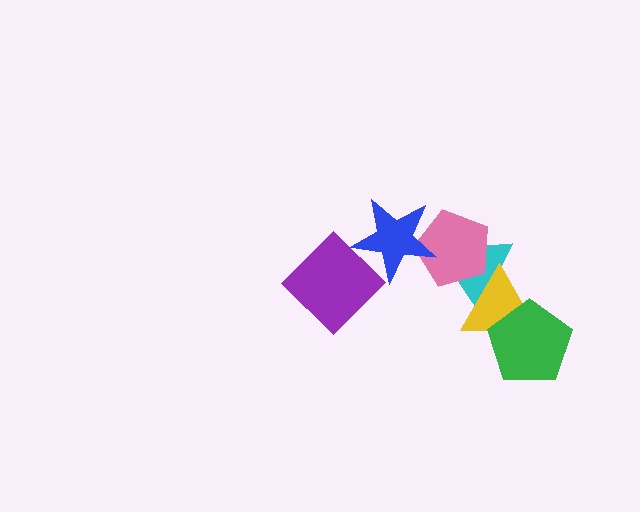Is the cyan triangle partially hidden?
Yes, it is partially covered by another shape.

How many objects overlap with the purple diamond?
0 objects overlap with the purple diamond.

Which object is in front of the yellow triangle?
The green pentagon is in front of the yellow triangle.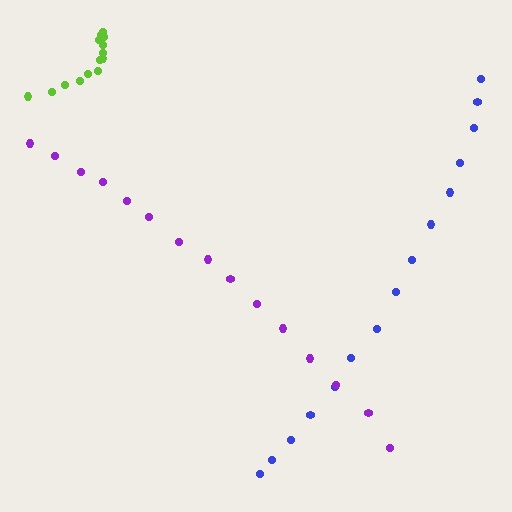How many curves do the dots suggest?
There are 3 distinct paths.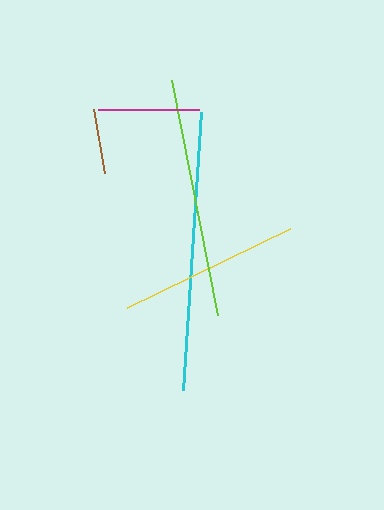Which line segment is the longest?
The cyan line is the longest at approximately 279 pixels.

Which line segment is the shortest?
The brown line is the shortest at approximately 65 pixels.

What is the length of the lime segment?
The lime segment is approximately 240 pixels long.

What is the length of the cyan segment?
The cyan segment is approximately 279 pixels long.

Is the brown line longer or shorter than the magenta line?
The magenta line is longer than the brown line.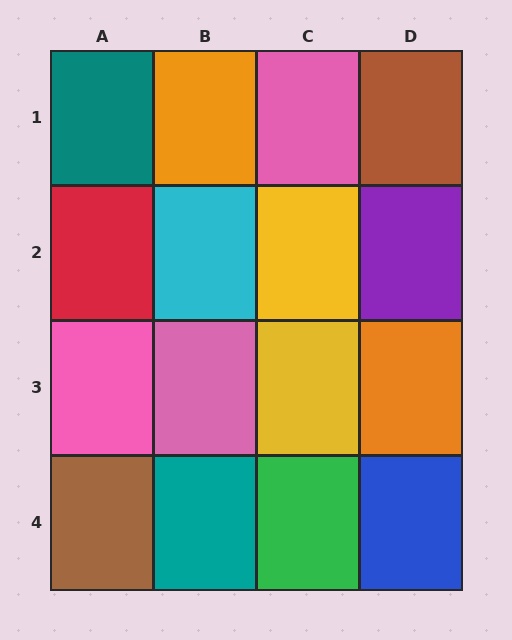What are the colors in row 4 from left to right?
Brown, teal, green, blue.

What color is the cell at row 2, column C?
Yellow.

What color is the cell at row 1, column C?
Pink.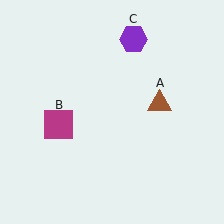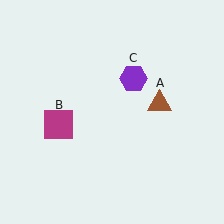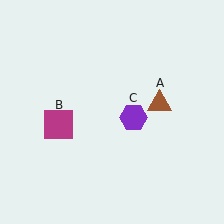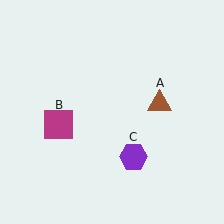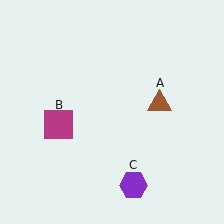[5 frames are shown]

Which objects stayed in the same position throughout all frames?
Brown triangle (object A) and magenta square (object B) remained stationary.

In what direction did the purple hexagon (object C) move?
The purple hexagon (object C) moved down.